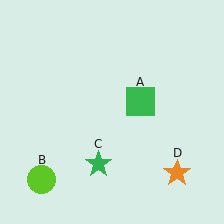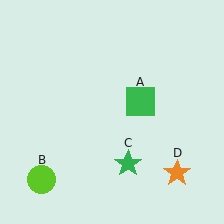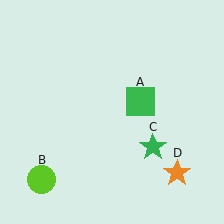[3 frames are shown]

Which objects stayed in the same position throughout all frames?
Green square (object A) and lime circle (object B) and orange star (object D) remained stationary.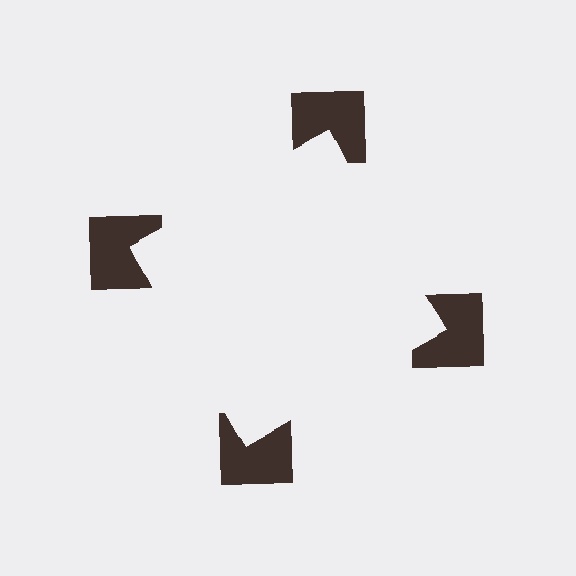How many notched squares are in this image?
There are 4 — one at each vertex of the illusory square.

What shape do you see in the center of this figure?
An illusory square — its edges are inferred from the aligned wedge cuts in the notched squares, not physically drawn.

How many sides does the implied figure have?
4 sides.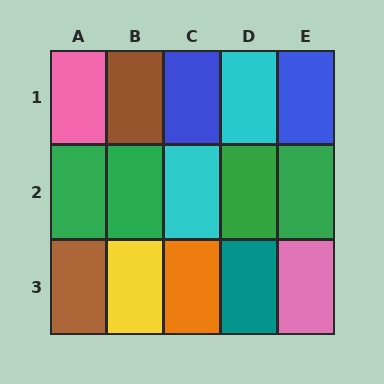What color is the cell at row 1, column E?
Blue.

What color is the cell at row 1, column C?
Blue.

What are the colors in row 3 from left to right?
Brown, yellow, orange, teal, pink.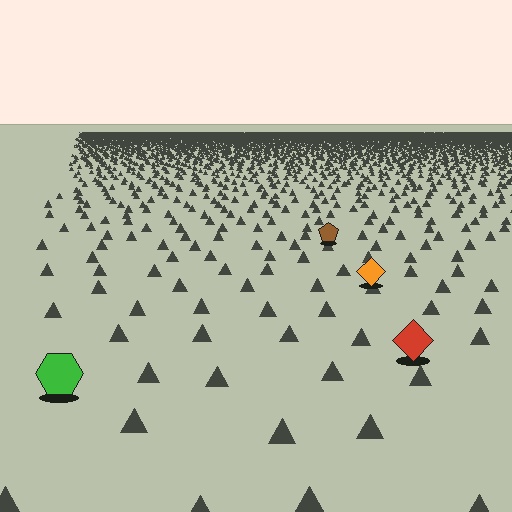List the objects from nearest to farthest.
From nearest to farthest: the green hexagon, the red diamond, the orange diamond, the brown pentagon.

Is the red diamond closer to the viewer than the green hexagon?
No. The green hexagon is closer — you can tell from the texture gradient: the ground texture is coarser near it.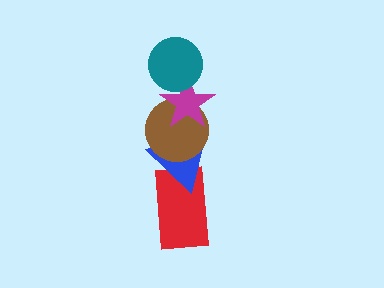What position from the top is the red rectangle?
The red rectangle is 5th from the top.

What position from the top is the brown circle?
The brown circle is 3rd from the top.